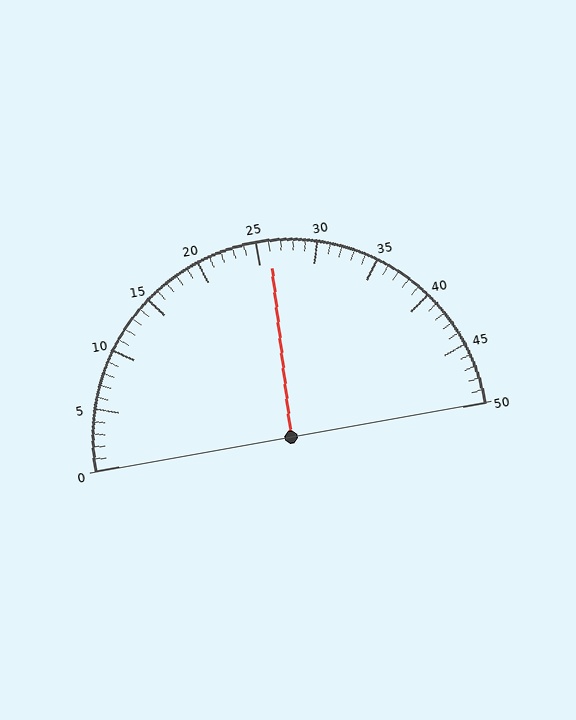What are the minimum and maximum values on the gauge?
The gauge ranges from 0 to 50.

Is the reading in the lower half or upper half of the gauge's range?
The reading is in the upper half of the range (0 to 50).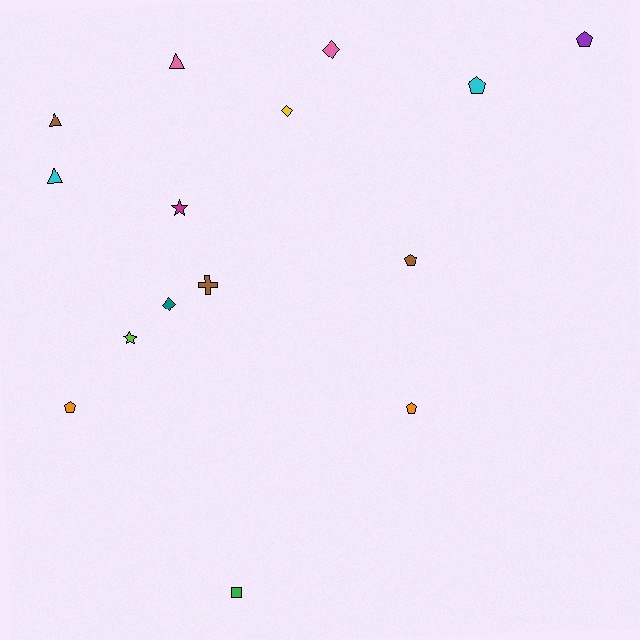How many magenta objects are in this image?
There is 1 magenta object.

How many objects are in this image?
There are 15 objects.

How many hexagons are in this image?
There are no hexagons.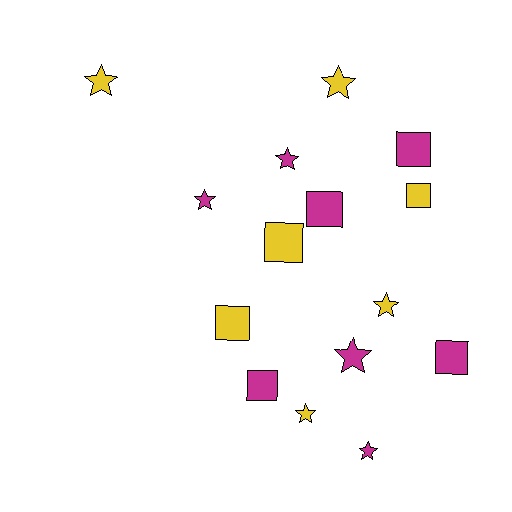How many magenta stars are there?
There are 4 magenta stars.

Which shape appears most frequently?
Star, with 8 objects.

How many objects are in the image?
There are 15 objects.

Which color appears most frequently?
Magenta, with 8 objects.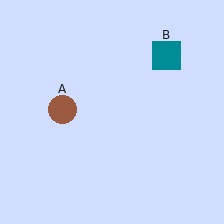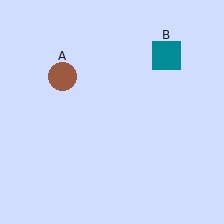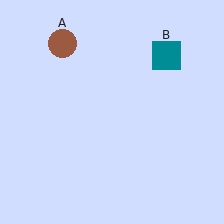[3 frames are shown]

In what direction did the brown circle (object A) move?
The brown circle (object A) moved up.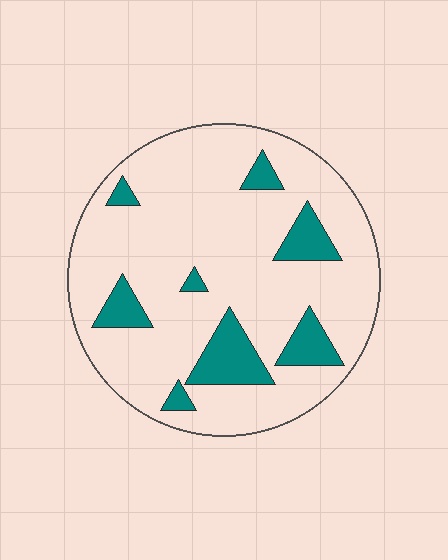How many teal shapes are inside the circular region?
8.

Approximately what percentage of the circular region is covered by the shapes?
Approximately 15%.